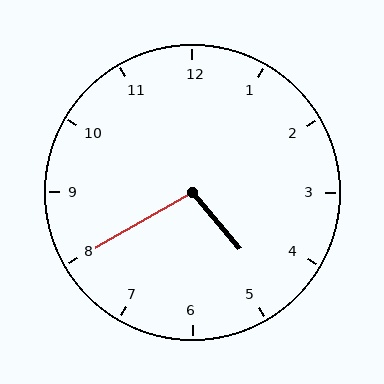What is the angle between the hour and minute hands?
Approximately 100 degrees.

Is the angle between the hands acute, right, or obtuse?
It is obtuse.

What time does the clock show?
4:40.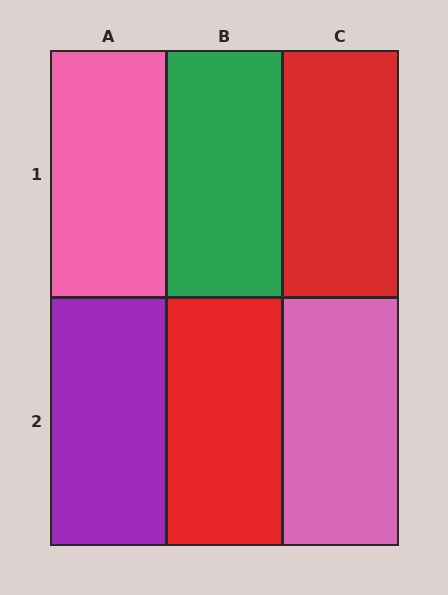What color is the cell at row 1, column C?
Red.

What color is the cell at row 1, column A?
Pink.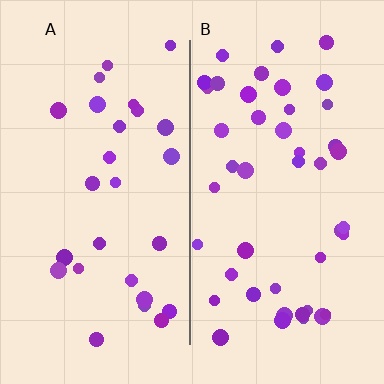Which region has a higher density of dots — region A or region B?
B (the right).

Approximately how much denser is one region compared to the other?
Approximately 1.7× — region B over region A.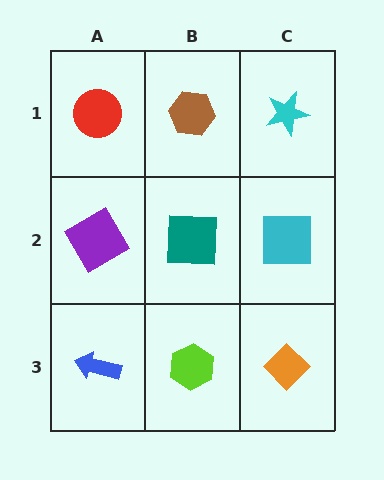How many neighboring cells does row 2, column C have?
3.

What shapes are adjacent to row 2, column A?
A red circle (row 1, column A), a blue arrow (row 3, column A), a teal square (row 2, column B).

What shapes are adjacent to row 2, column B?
A brown hexagon (row 1, column B), a lime hexagon (row 3, column B), a purple diamond (row 2, column A), a cyan square (row 2, column C).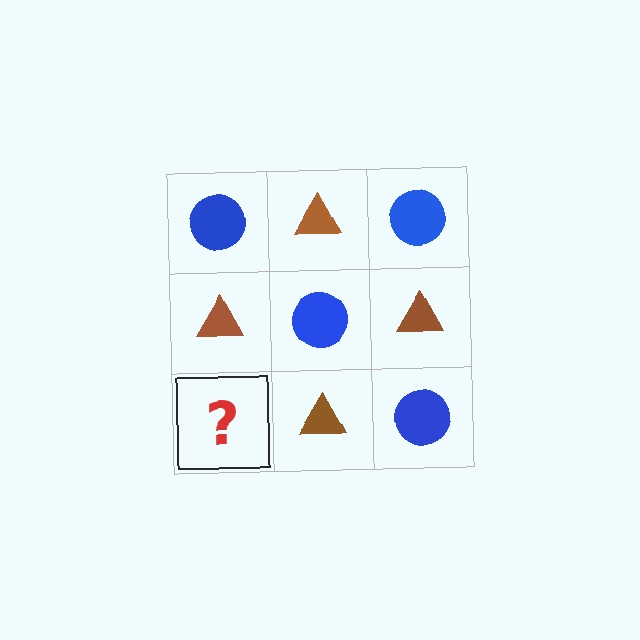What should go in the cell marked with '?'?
The missing cell should contain a blue circle.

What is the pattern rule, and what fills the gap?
The rule is that it alternates blue circle and brown triangle in a checkerboard pattern. The gap should be filled with a blue circle.